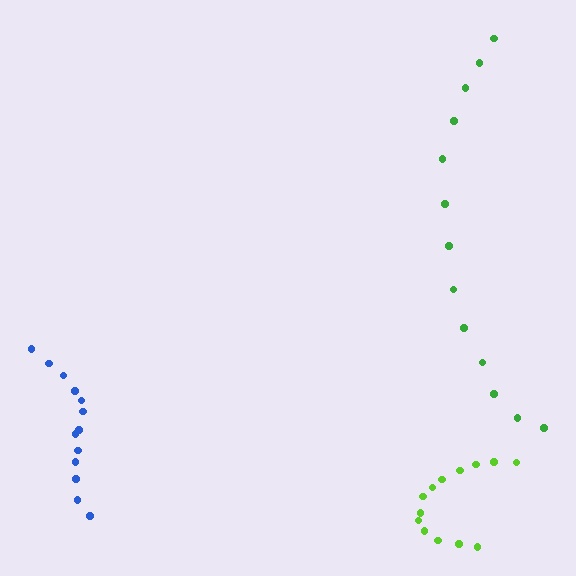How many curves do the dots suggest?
There are 3 distinct paths.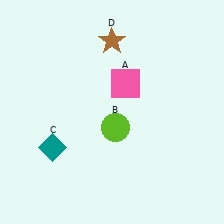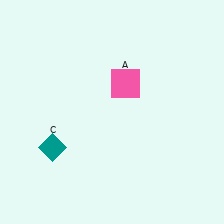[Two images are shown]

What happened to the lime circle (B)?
The lime circle (B) was removed in Image 2. It was in the bottom-right area of Image 1.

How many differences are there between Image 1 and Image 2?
There are 2 differences between the two images.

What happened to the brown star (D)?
The brown star (D) was removed in Image 2. It was in the top-left area of Image 1.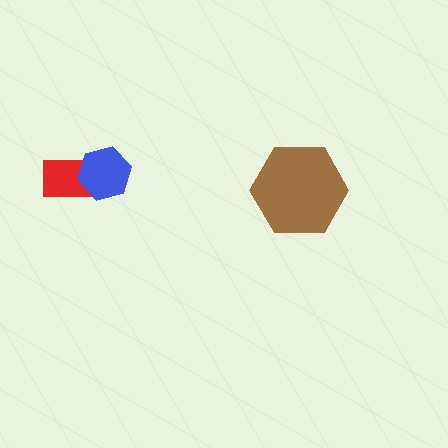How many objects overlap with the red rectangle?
1 object overlaps with the red rectangle.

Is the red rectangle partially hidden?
Yes, it is partially covered by another shape.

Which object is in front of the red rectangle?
The blue hexagon is in front of the red rectangle.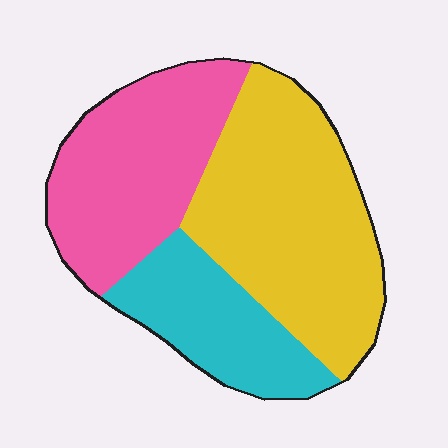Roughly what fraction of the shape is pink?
Pink takes up about one third (1/3) of the shape.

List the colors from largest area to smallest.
From largest to smallest: yellow, pink, cyan.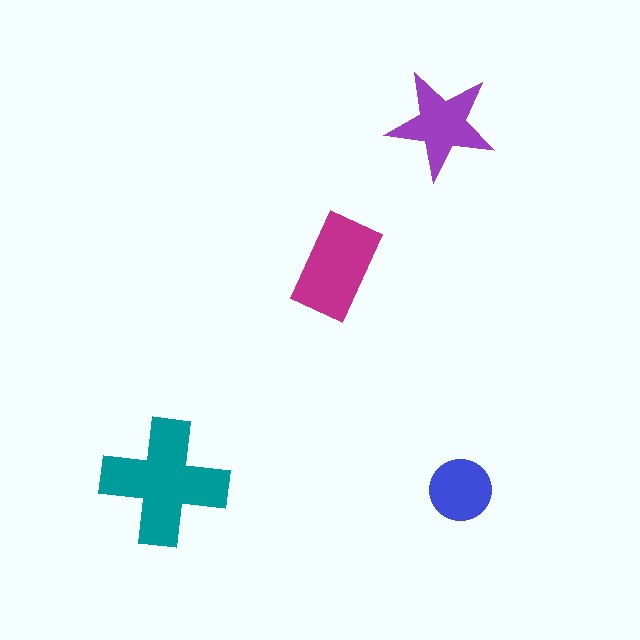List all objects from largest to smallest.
The teal cross, the magenta rectangle, the purple star, the blue circle.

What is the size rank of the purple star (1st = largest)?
3rd.